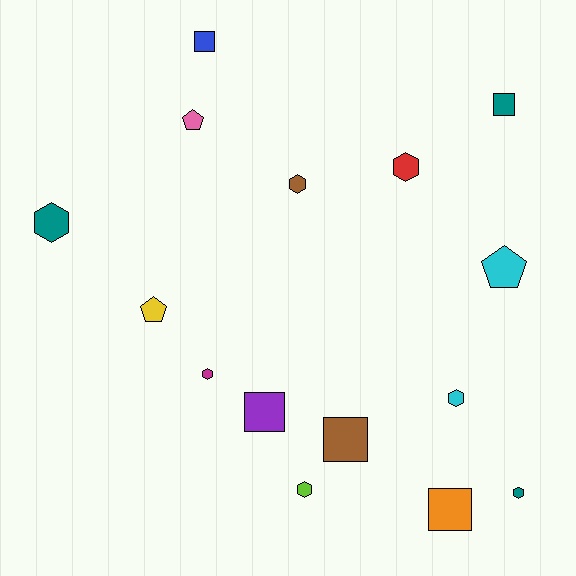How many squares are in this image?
There are 5 squares.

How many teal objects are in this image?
There are 3 teal objects.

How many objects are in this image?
There are 15 objects.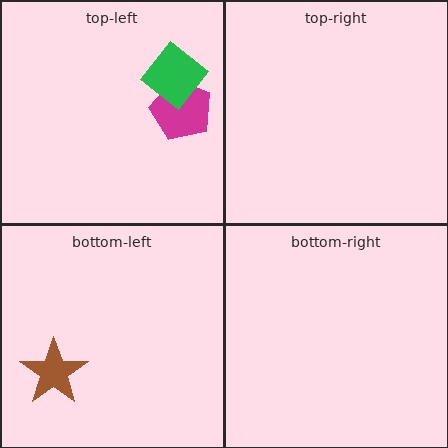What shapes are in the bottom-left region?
The brown star.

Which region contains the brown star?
The bottom-left region.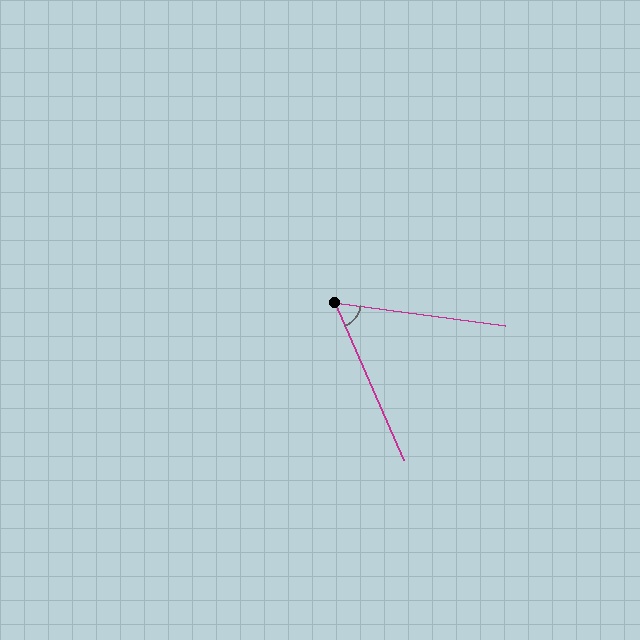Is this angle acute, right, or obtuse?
It is acute.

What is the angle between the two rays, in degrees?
Approximately 59 degrees.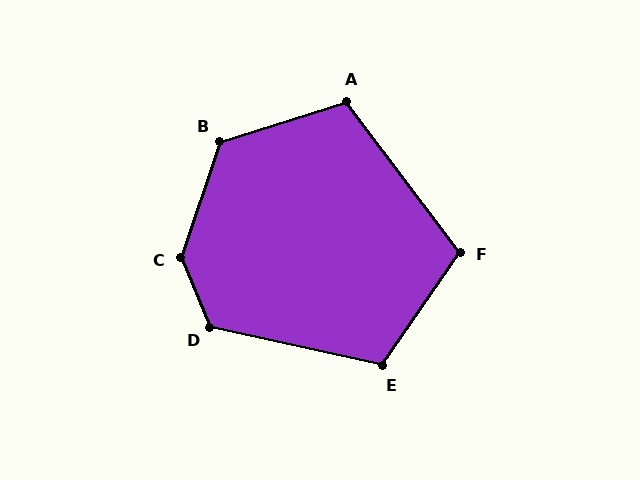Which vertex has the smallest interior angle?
F, at approximately 109 degrees.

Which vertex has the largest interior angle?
C, at approximately 139 degrees.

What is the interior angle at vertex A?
Approximately 109 degrees (obtuse).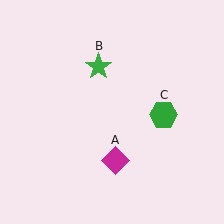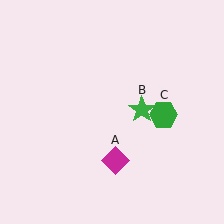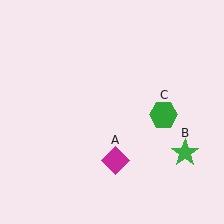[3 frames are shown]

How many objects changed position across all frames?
1 object changed position: green star (object B).